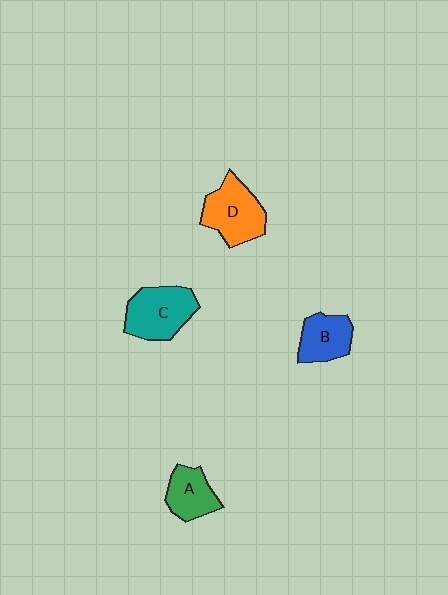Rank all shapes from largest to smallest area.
From largest to smallest: C (teal), D (orange), B (blue), A (green).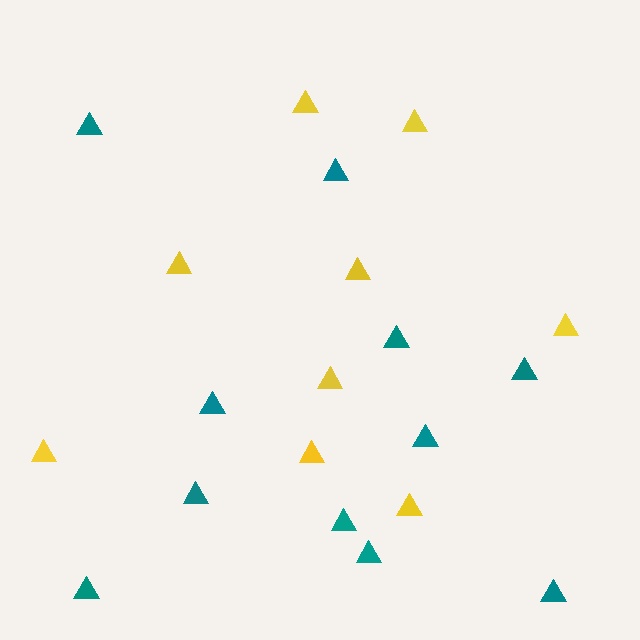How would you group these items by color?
There are 2 groups: one group of yellow triangles (9) and one group of teal triangles (11).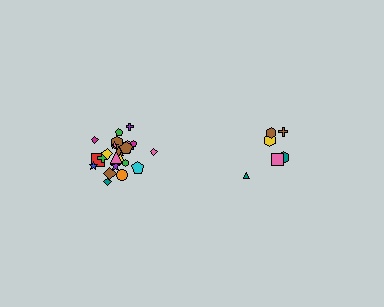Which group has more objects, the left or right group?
The left group.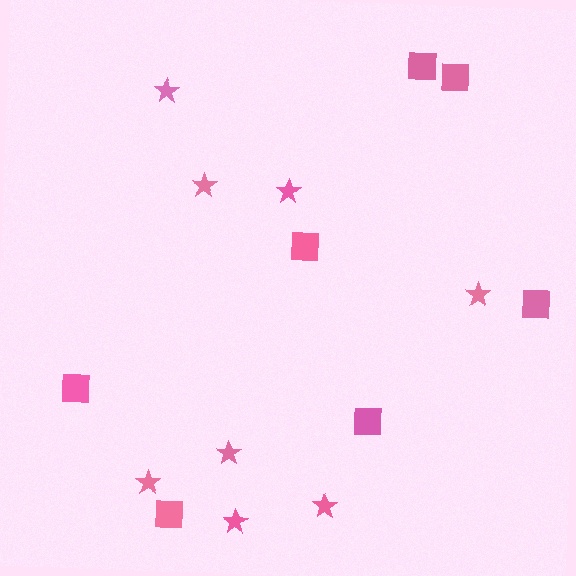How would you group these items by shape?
There are 2 groups: one group of stars (8) and one group of squares (7).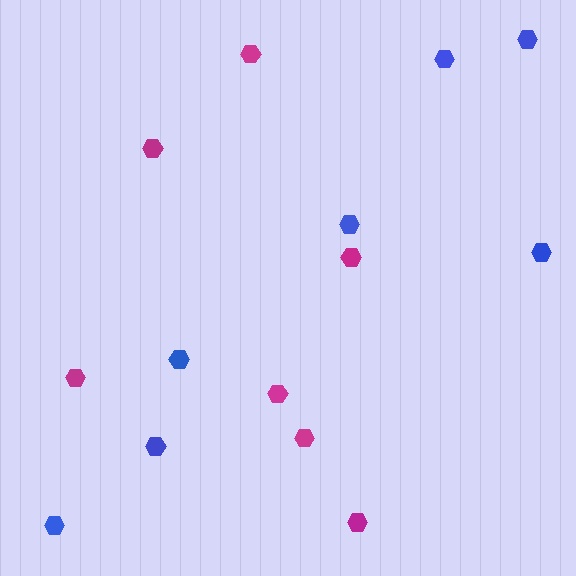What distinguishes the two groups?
There are 2 groups: one group of blue hexagons (7) and one group of magenta hexagons (7).